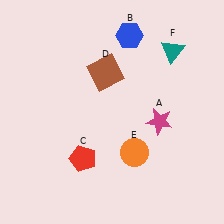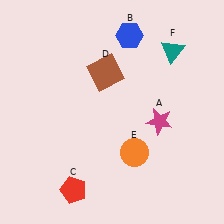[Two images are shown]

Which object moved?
The red pentagon (C) moved down.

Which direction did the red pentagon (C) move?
The red pentagon (C) moved down.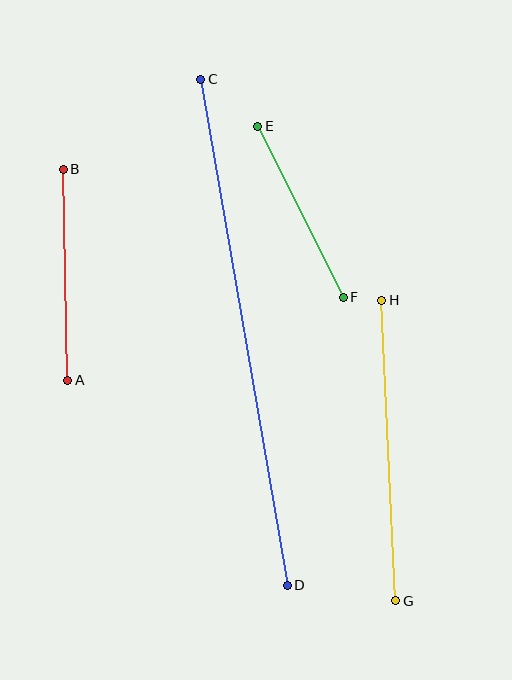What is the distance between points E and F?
The distance is approximately 191 pixels.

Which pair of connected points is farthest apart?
Points C and D are farthest apart.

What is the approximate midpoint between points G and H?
The midpoint is at approximately (389, 451) pixels.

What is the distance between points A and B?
The distance is approximately 211 pixels.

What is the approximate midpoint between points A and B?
The midpoint is at approximately (66, 275) pixels.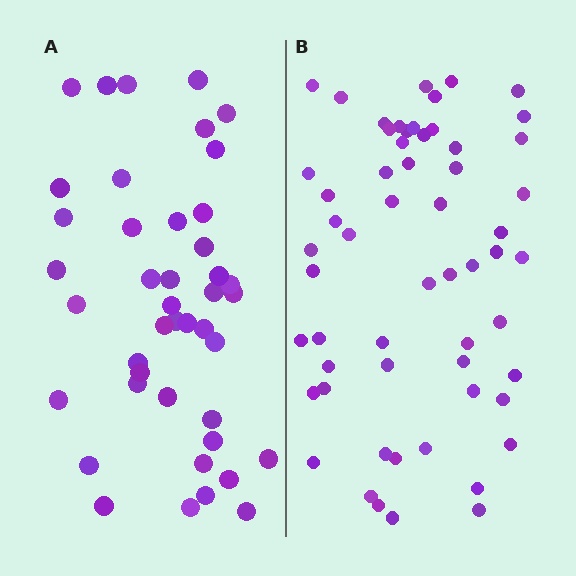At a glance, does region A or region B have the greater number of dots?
Region B (the right region) has more dots.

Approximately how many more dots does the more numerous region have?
Region B has approximately 15 more dots than region A.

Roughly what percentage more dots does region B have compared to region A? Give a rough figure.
About 35% more.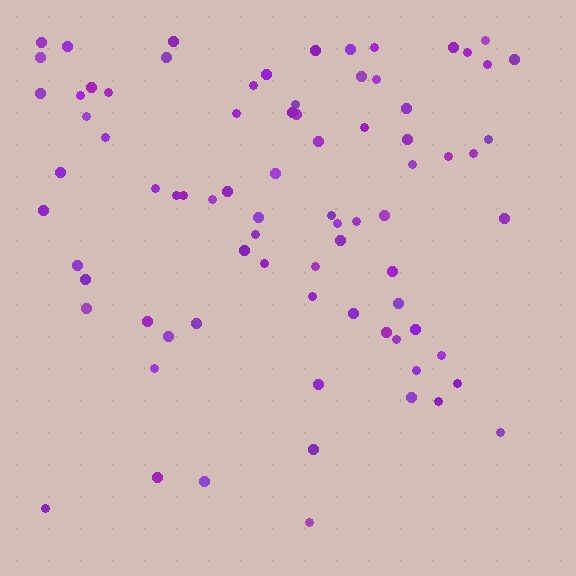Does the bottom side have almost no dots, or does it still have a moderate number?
Still a moderate number, just noticeably fewer than the top.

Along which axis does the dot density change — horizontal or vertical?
Vertical.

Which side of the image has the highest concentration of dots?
The top.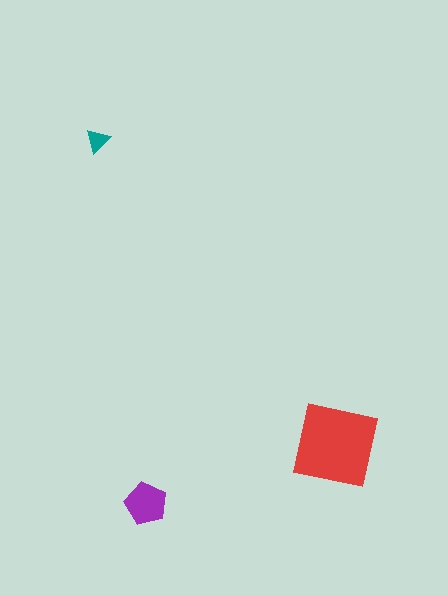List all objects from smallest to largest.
The teal triangle, the purple pentagon, the red square.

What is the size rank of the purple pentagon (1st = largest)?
2nd.